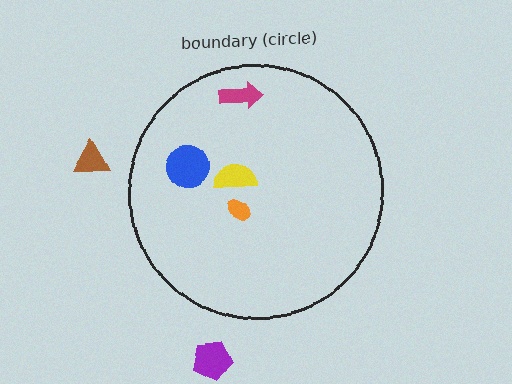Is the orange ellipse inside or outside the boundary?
Inside.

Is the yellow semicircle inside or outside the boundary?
Inside.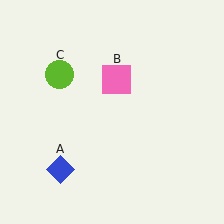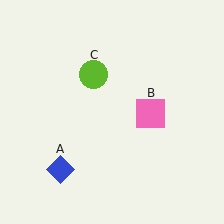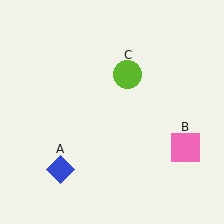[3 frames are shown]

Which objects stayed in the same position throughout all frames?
Blue diamond (object A) remained stationary.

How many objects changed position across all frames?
2 objects changed position: pink square (object B), lime circle (object C).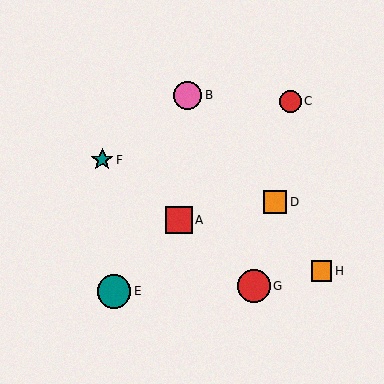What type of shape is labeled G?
Shape G is a red circle.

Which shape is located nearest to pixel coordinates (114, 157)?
The teal star (labeled F) at (102, 160) is nearest to that location.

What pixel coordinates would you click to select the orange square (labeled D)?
Click at (275, 202) to select the orange square D.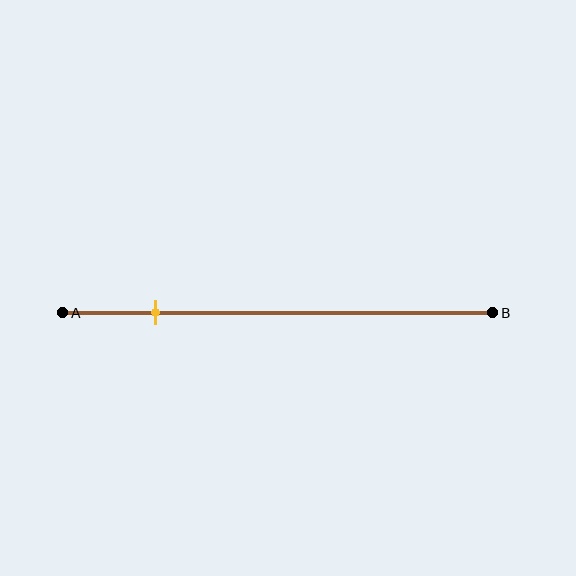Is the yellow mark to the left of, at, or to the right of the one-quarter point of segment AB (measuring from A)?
The yellow mark is to the left of the one-quarter point of segment AB.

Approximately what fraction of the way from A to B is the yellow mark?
The yellow mark is approximately 20% of the way from A to B.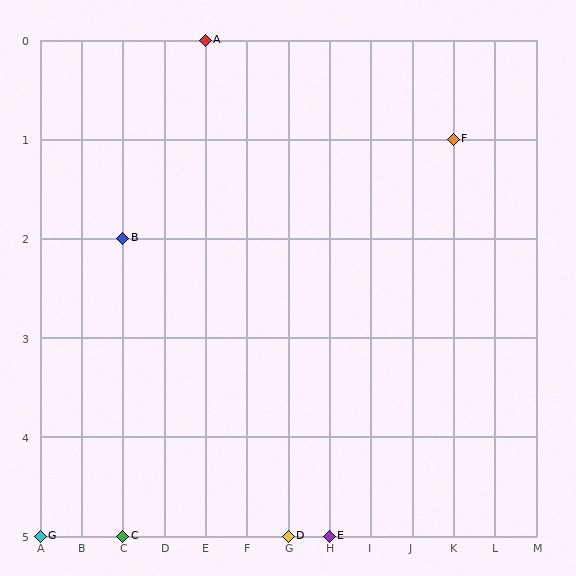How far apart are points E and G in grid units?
Points E and G are 7 columns apart.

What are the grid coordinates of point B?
Point B is at grid coordinates (C, 2).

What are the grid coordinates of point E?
Point E is at grid coordinates (H, 5).